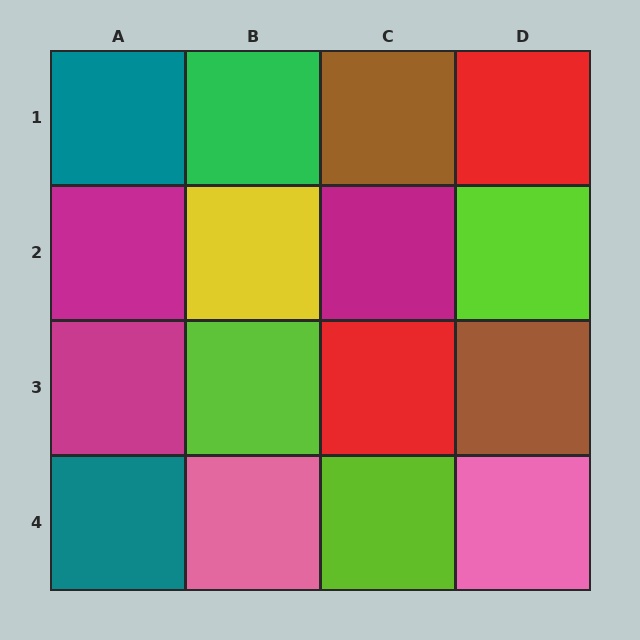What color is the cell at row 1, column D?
Red.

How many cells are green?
1 cell is green.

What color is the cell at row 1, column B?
Green.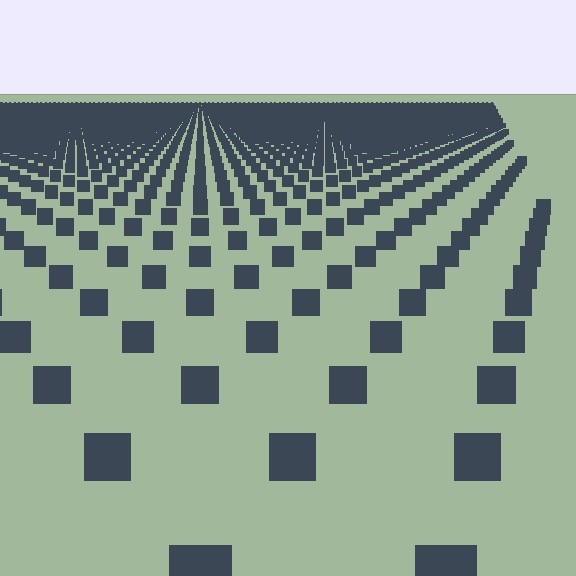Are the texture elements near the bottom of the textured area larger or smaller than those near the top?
Larger. Near the bottom, elements are closer to the viewer and appear at a bigger on-screen size.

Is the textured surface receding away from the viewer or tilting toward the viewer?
The surface is receding away from the viewer. Texture elements get smaller and denser toward the top.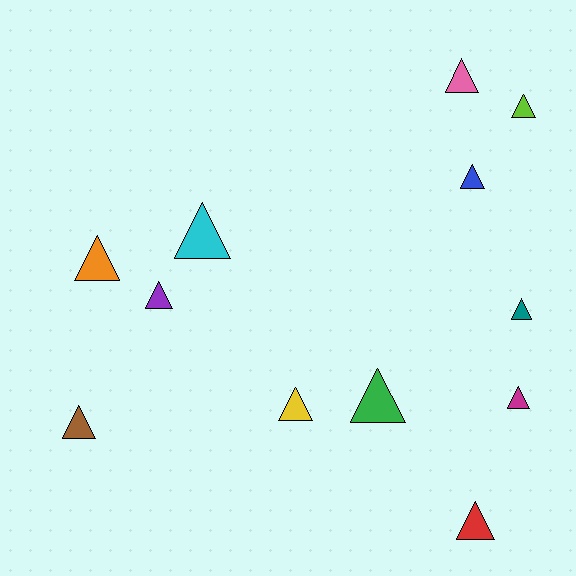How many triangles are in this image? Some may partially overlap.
There are 12 triangles.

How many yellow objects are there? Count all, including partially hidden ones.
There is 1 yellow object.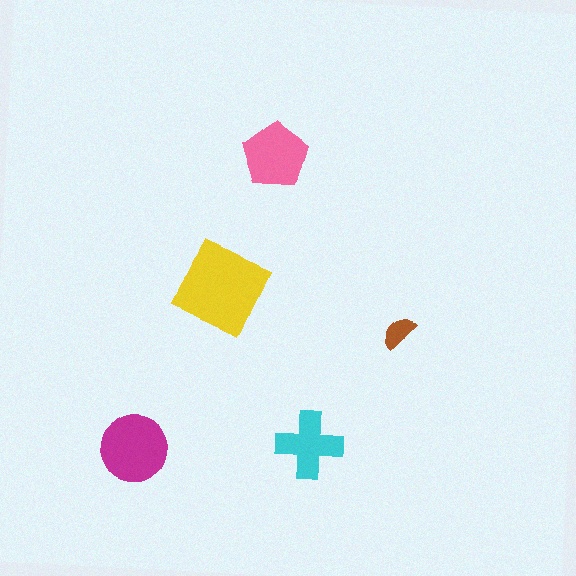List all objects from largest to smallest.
The yellow square, the magenta circle, the pink pentagon, the cyan cross, the brown semicircle.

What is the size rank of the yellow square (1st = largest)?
1st.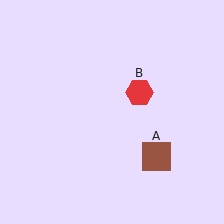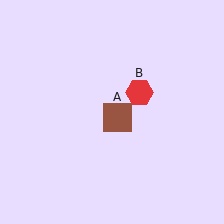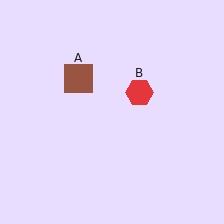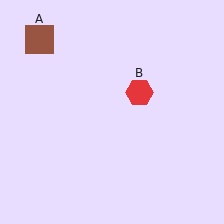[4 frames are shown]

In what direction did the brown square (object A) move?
The brown square (object A) moved up and to the left.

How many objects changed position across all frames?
1 object changed position: brown square (object A).